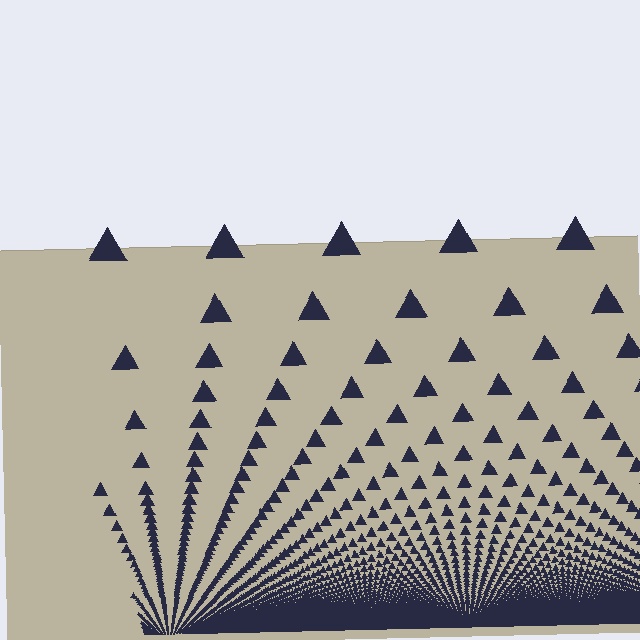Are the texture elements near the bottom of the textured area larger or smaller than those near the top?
Smaller. The gradient is inverted — elements near the bottom are smaller and denser.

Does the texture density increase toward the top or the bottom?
Density increases toward the bottom.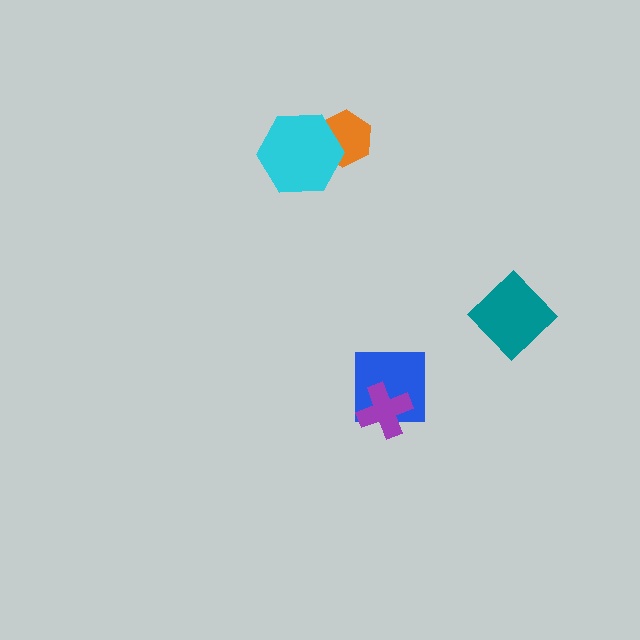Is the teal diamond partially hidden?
No, no other shape covers it.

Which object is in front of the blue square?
The purple cross is in front of the blue square.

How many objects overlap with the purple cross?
1 object overlaps with the purple cross.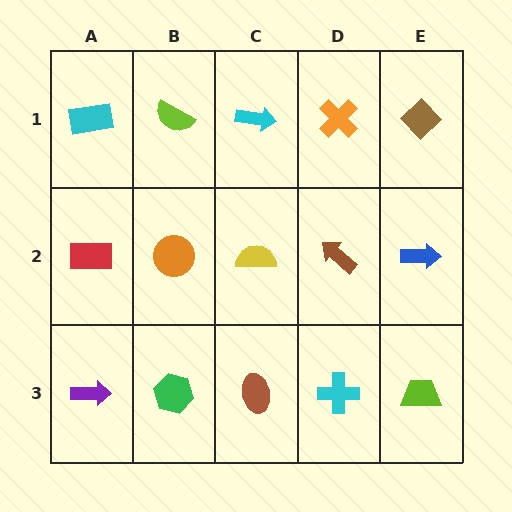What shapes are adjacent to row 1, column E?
A blue arrow (row 2, column E), an orange cross (row 1, column D).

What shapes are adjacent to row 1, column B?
An orange circle (row 2, column B), a cyan rectangle (row 1, column A), a cyan arrow (row 1, column C).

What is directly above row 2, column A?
A cyan rectangle.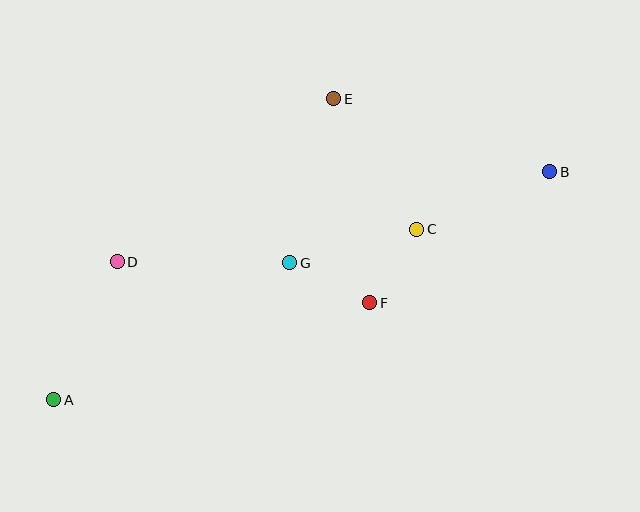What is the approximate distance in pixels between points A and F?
The distance between A and F is approximately 330 pixels.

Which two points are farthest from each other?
Points A and B are farthest from each other.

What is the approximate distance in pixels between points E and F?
The distance between E and F is approximately 207 pixels.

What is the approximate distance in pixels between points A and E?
The distance between A and E is approximately 411 pixels.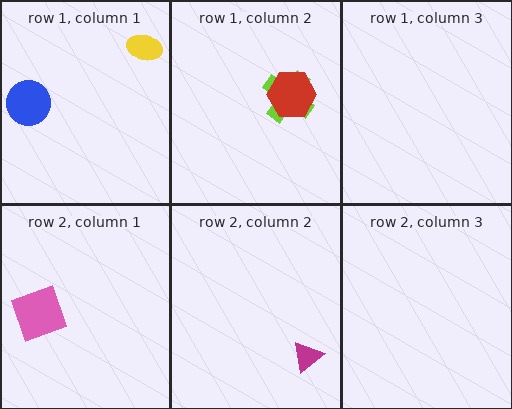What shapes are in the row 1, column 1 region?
The yellow ellipse, the blue circle.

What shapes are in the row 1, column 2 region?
The lime cross, the red hexagon.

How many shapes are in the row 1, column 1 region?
2.